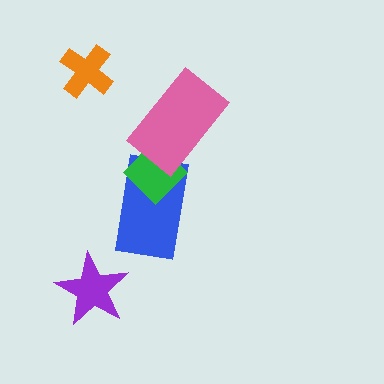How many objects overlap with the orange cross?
0 objects overlap with the orange cross.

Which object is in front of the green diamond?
The pink rectangle is in front of the green diamond.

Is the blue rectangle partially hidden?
Yes, it is partially covered by another shape.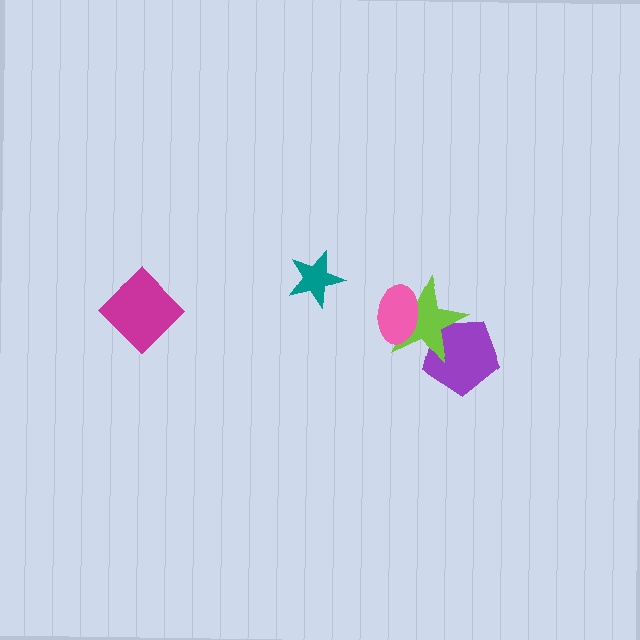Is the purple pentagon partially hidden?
Yes, it is partially covered by another shape.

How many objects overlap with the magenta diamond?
0 objects overlap with the magenta diamond.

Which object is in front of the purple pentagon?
The lime star is in front of the purple pentagon.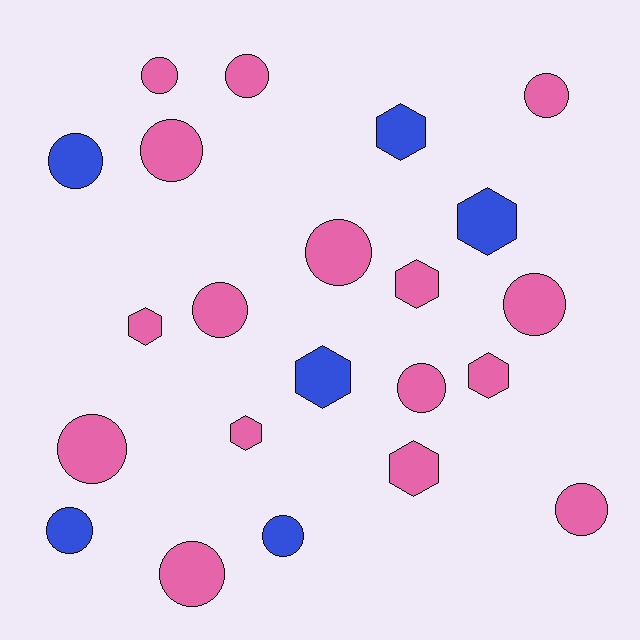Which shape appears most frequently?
Circle, with 14 objects.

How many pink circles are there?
There are 11 pink circles.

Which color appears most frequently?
Pink, with 16 objects.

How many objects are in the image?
There are 22 objects.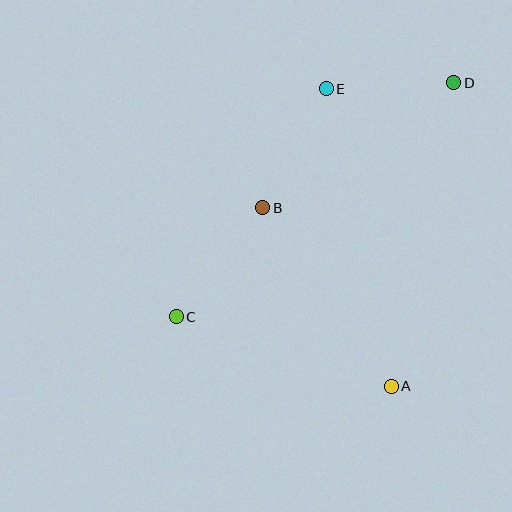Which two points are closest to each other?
Points D and E are closest to each other.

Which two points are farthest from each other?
Points C and D are farthest from each other.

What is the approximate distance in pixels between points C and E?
The distance between C and E is approximately 273 pixels.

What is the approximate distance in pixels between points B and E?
The distance between B and E is approximately 135 pixels.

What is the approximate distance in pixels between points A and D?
The distance between A and D is approximately 310 pixels.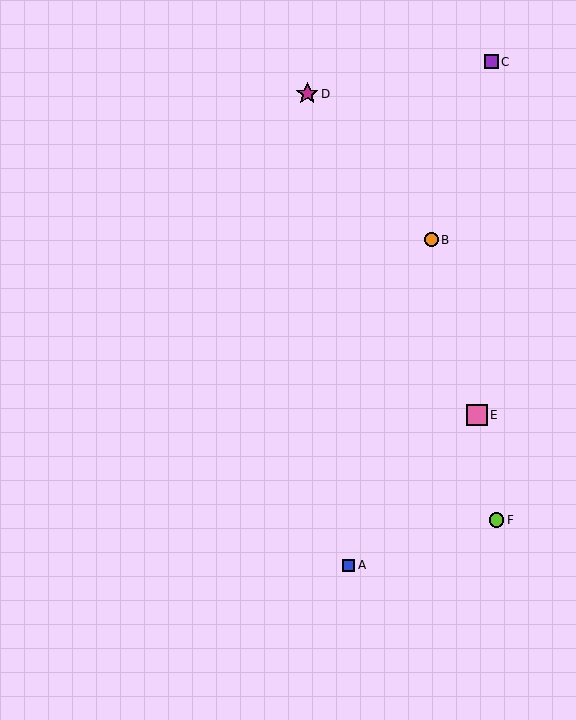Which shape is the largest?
The magenta star (labeled D) is the largest.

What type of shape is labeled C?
Shape C is a purple square.